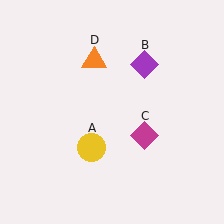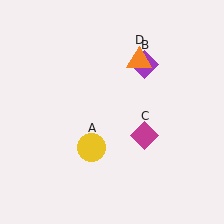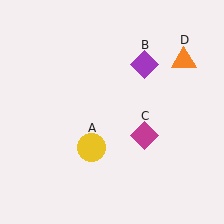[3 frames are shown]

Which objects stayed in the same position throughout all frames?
Yellow circle (object A) and purple diamond (object B) and magenta diamond (object C) remained stationary.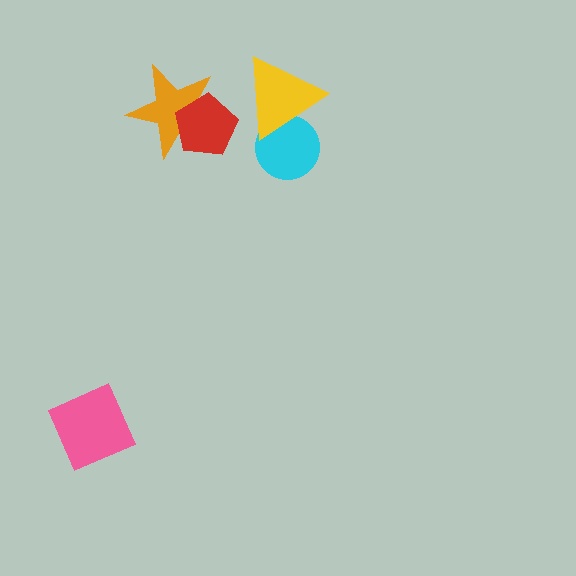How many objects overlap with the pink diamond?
0 objects overlap with the pink diamond.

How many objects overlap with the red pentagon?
1 object overlaps with the red pentagon.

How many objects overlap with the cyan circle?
1 object overlaps with the cyan circle.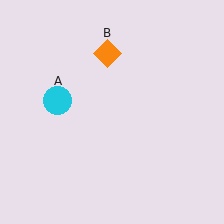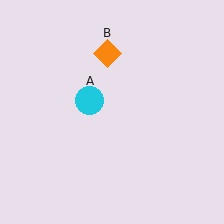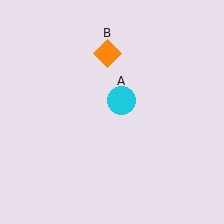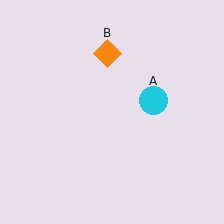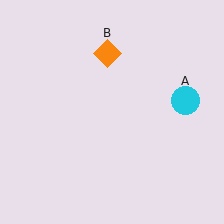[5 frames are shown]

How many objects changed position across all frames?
1 object changed position: cyan circle (object A).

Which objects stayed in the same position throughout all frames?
Orange diamond (object B) remained stationary.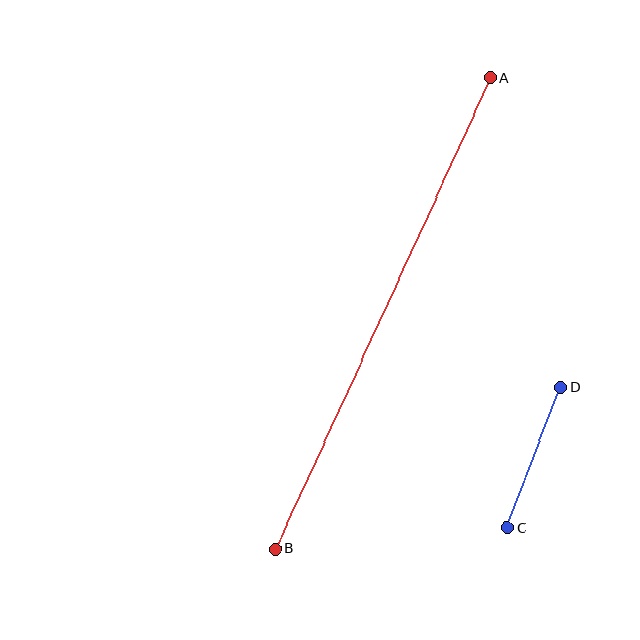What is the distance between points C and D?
The distance is approximately 150 pixels.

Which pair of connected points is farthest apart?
Points A and B are farthest apart.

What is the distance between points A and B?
The distance is approximately 518 pixels.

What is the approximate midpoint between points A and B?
The midpoint is at approximately (383, 313) pixels.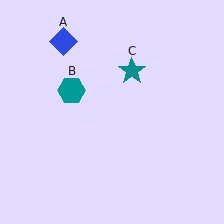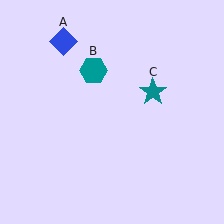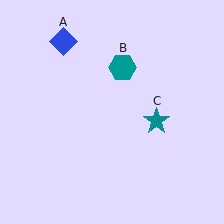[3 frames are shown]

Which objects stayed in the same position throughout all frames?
Blue diamond (object A) remained stationary.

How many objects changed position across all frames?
2 objects changed position: teal hexagon (object B), teal star (object C).